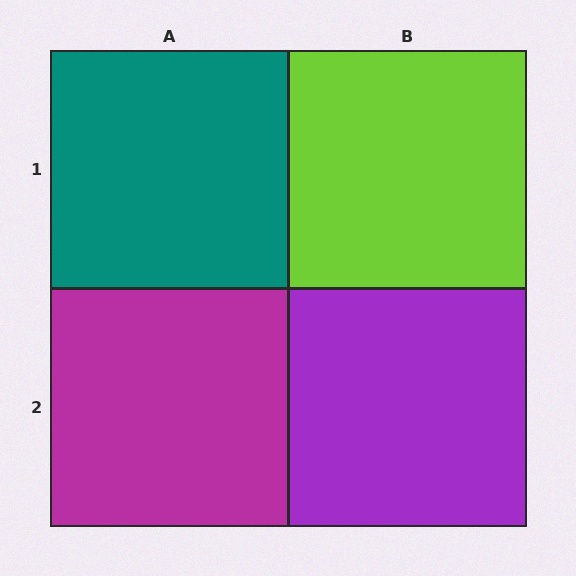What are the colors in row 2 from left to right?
Magenta, purple.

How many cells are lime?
1 cell is lime.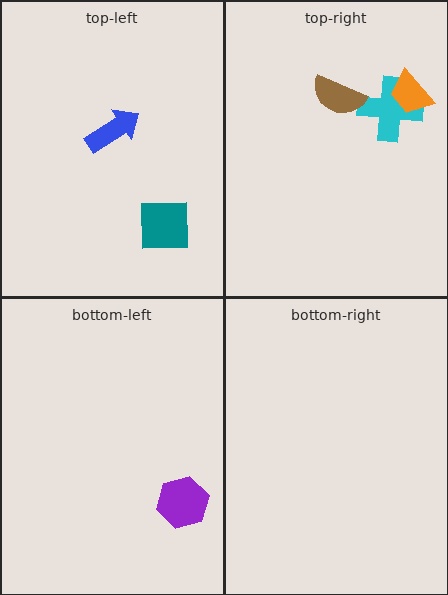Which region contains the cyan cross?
The top-right region.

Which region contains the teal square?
The top-left region.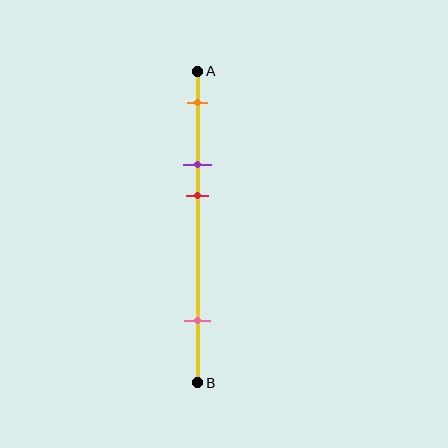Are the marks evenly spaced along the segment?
No, the marks are not evenly spaced.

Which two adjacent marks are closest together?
The purple and red marks are the closest adjacent pair.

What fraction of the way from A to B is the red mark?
The red mark is approximately 40% (0.4) of the way from A to B.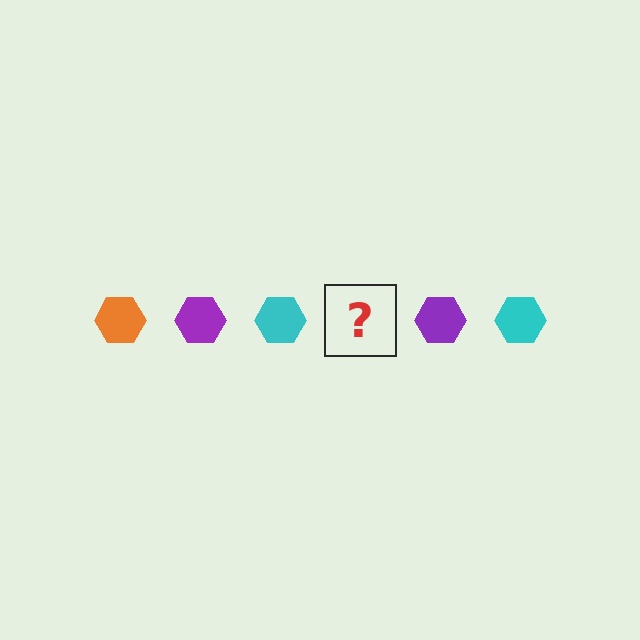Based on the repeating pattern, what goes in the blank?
The blank should be an orange hexagon.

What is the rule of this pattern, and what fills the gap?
The rule is that the pattern cycles through orange, purple, cyan hexagons. The gap should be filled with an orange hexagon.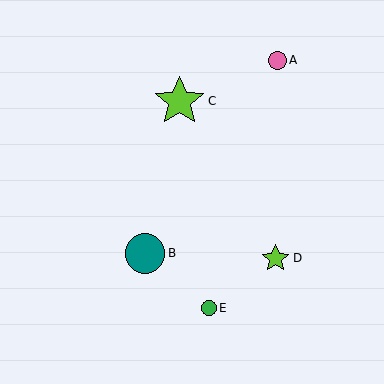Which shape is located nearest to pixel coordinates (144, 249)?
The teal circle (labeled B) at (145, 253) is nearest to that location.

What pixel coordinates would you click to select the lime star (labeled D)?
Click at (276, 258) to select the lime star D.